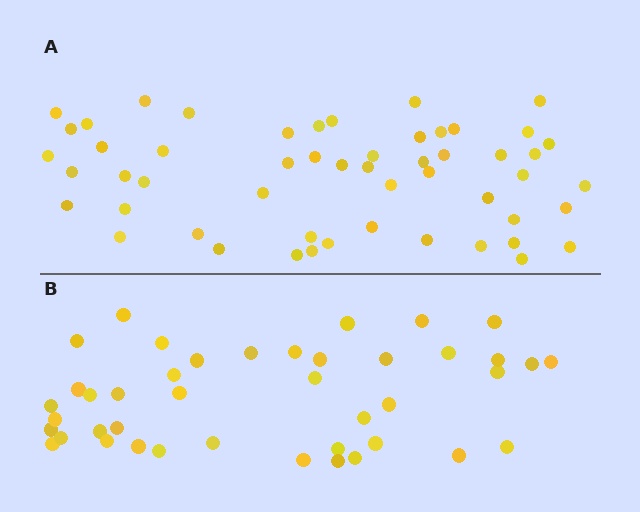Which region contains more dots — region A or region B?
Region A (the top region) has more dots.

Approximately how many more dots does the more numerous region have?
Region A has roughly 12 or so more dots than region B.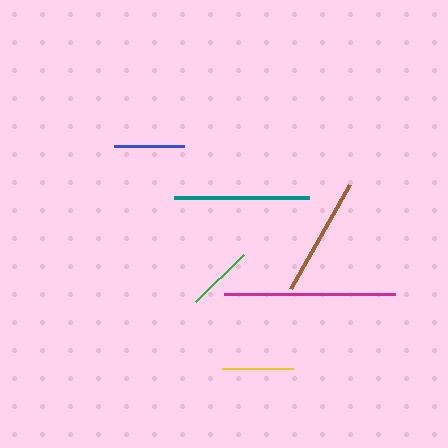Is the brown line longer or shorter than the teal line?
The teal line is longer than the brown line.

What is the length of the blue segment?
The blue segment is approximately 70 pixels long.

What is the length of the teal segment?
The teal segment is approximately 135 pixels long.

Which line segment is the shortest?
The green line is the shortest at approximately 67 pixels.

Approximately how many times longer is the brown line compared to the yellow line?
The brown line is approximately 1.7 times the length of the yellow line.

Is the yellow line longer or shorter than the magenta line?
The magenta line is longer than the yellow line.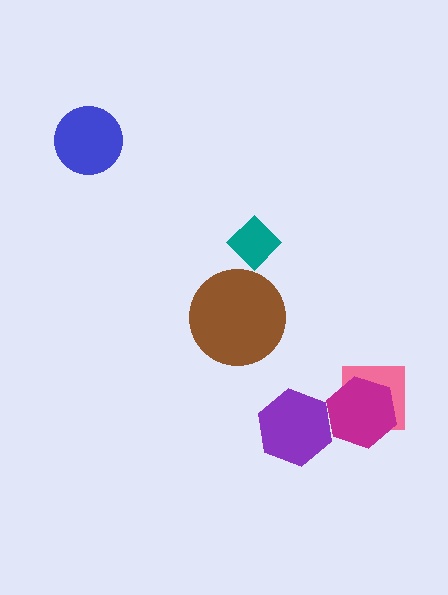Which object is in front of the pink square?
The magenta hexagon is in front of the pink square.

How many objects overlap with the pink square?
1 object overlaps with the pink square.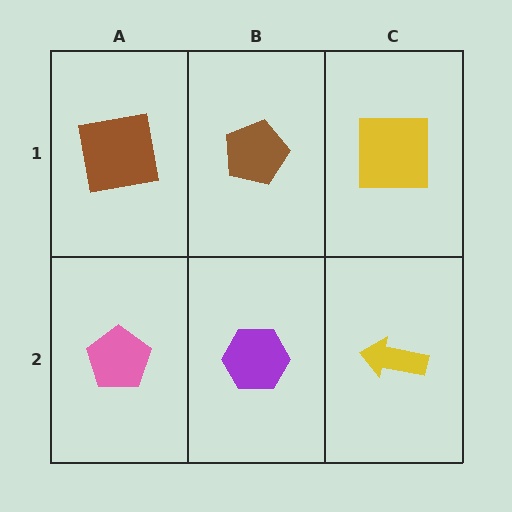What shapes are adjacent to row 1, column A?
A pink pentagon (row 2, column A), a brown pentagon (row 1, column B).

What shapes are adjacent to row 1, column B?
A purple hexagon (row 2, column B), a brown square (row 1, column A), a yellow square (row 1, column C).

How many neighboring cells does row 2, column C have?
2.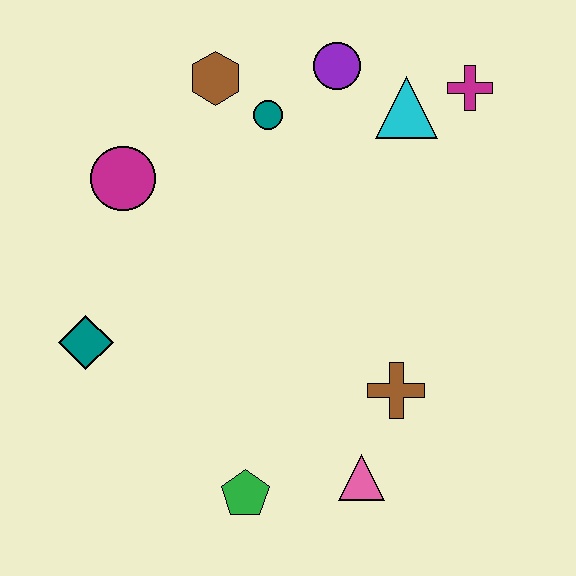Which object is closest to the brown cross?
The pink triangle is closest to the brown cross.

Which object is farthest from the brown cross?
The brown hexagon is farthest from the brown cross.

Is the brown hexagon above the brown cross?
Yes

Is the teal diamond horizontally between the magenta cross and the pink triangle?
No